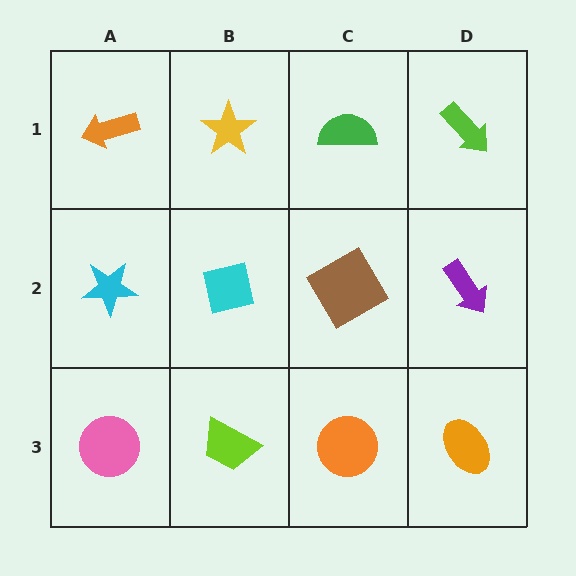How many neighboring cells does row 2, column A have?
3.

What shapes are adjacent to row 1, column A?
A cyan star (row 2, column A), a yellow star (row 1, column B).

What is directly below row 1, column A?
A cyan star.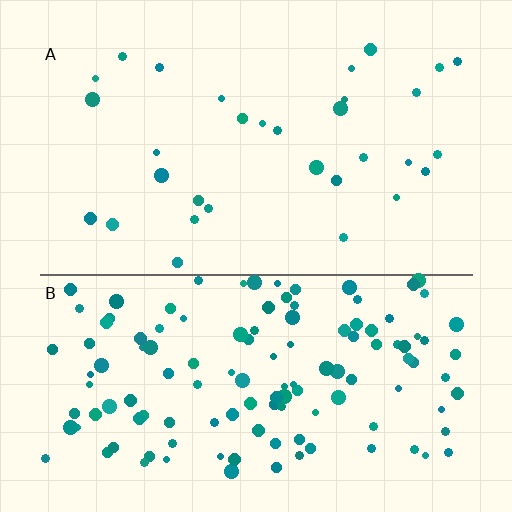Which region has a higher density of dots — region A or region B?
B (the bottom).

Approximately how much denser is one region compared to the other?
Approximately 4.0× — region B over region A.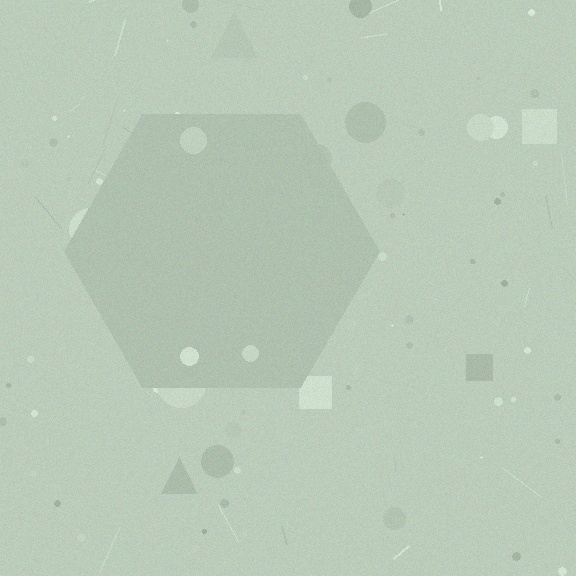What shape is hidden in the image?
A hexagon is hidden in the image.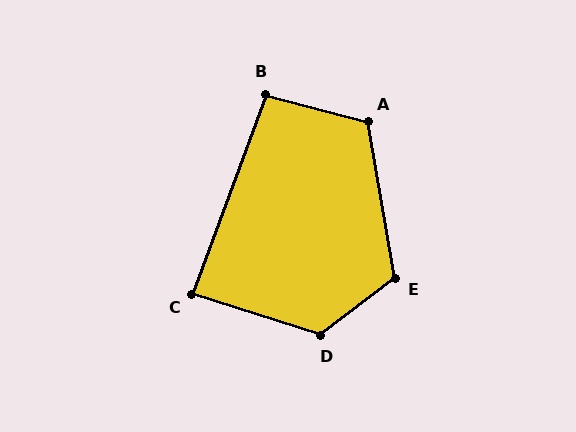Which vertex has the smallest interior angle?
C, at approximately 88 degrees.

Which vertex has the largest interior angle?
D, at approximately 125 degrees.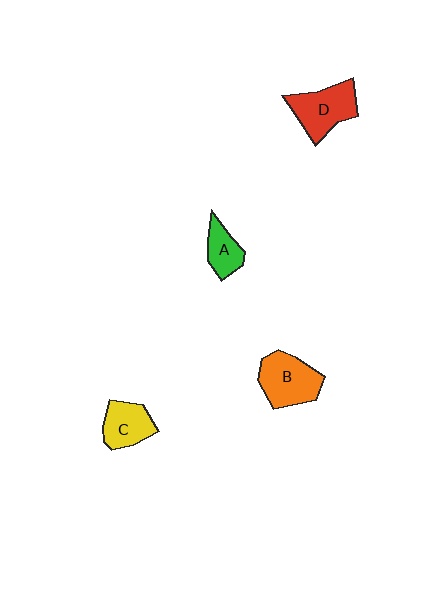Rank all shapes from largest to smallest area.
From largest to smallest: B (orange), D (red), C (yellow), A (green).